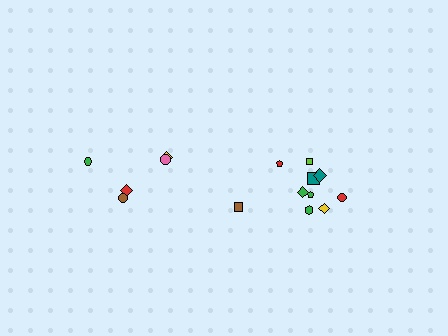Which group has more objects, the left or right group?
The right group.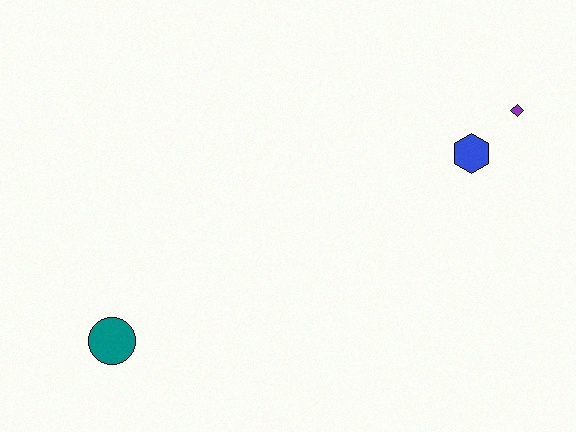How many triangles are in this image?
There are no triangles.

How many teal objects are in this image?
There is 1 teal object.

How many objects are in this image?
There are 3 objects.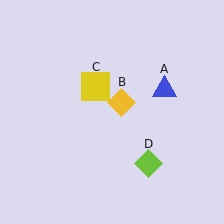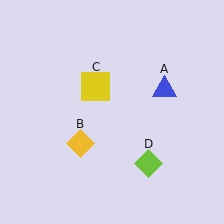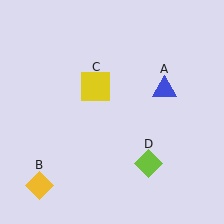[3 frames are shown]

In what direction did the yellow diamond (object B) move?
The yellow diamond (object B) moved down and to the left.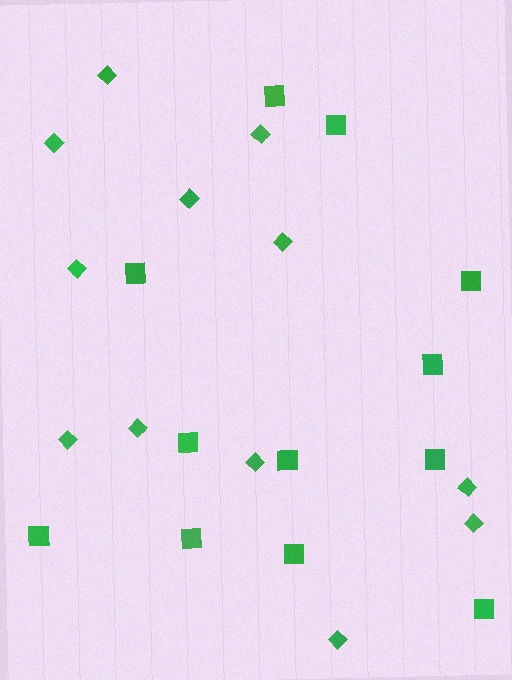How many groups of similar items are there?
There are 2 groups: one group of diamonds (12) and one group of squares (12).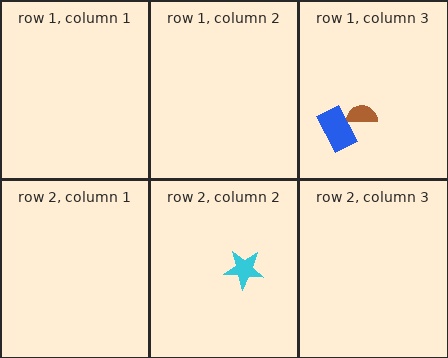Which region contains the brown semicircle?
The row 1, column 3 region.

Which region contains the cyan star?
The row 2, column 2 region.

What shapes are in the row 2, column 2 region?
The cyan star.